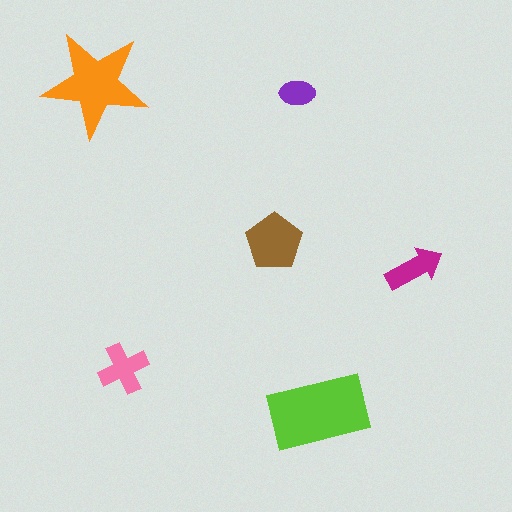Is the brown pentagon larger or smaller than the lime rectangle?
Smaller.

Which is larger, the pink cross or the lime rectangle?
The lime rectangle.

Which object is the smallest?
The purple ellipse.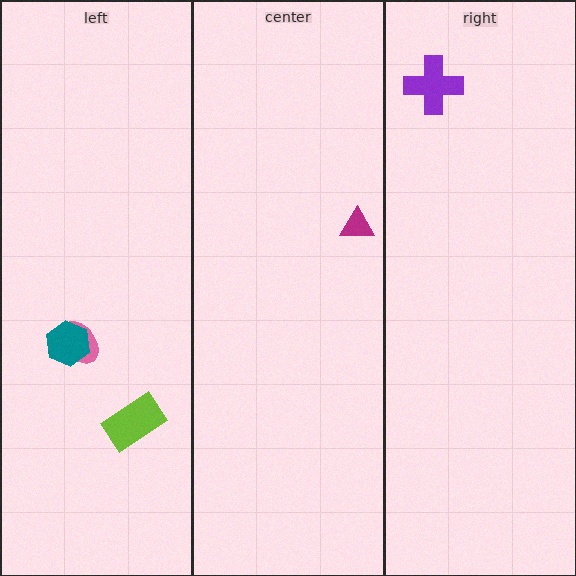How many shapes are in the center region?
1.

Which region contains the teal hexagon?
The left region.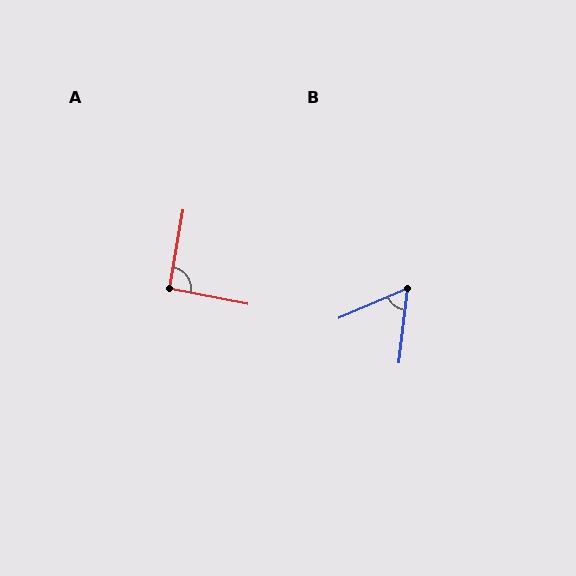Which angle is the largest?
A, at approximately 92 degrees.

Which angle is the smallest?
B, at approximately 60 degrees.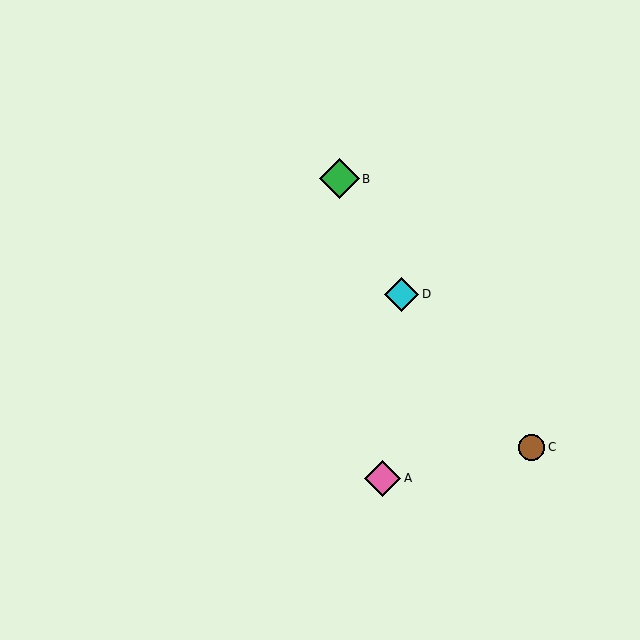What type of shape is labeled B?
Shape B is a green diamond.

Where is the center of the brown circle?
The center of the brown circle is at (532, 447).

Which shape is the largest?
The green diamond (labeled B) is the largest.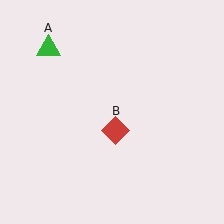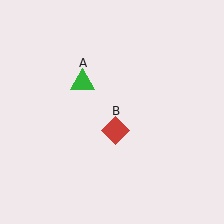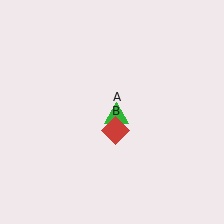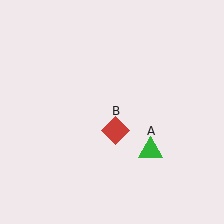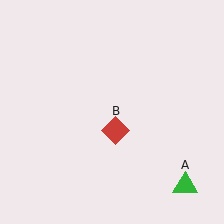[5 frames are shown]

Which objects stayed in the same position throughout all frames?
Red diamond (object B) remained stationary.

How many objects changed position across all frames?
1 object changed position: green triangle (object A).